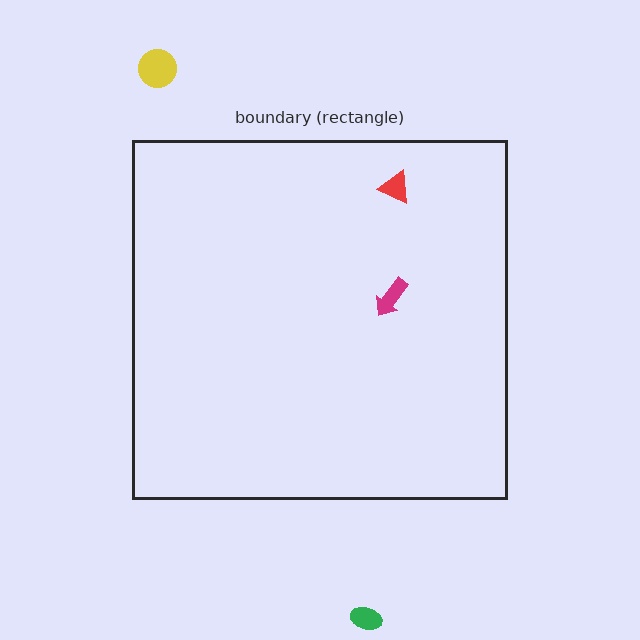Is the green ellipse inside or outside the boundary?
Outside.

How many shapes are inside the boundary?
2 inside, 2 outside.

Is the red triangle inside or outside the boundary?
Inside.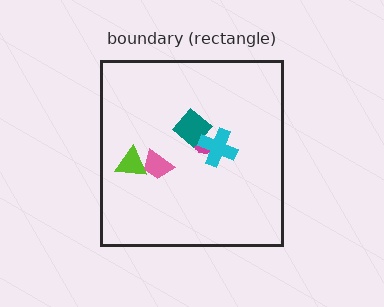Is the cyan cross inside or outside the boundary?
Inside.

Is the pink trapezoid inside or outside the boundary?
Inside.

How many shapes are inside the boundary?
5 inside, 0 outside.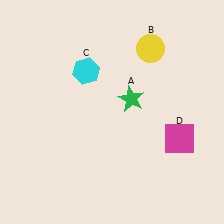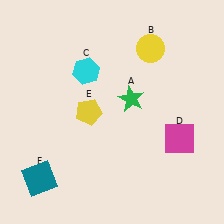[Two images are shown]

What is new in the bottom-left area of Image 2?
A teal square (F) was added in the bottom-left area of Image 2.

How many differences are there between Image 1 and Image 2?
There are 2 differences between the two images.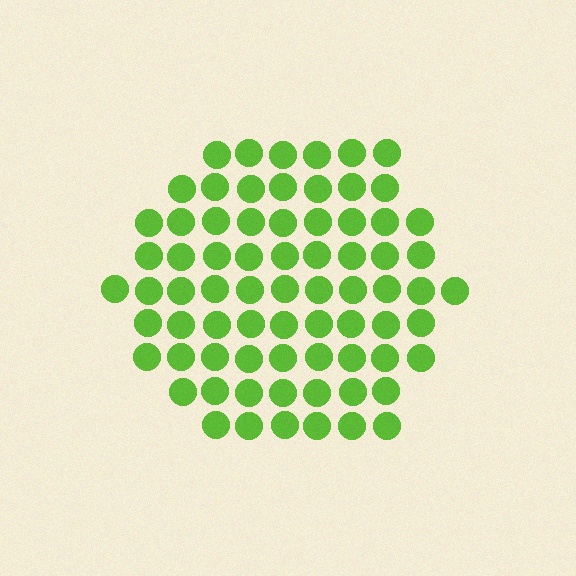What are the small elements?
The small elements are circles.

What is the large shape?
The large shape is a hexagon.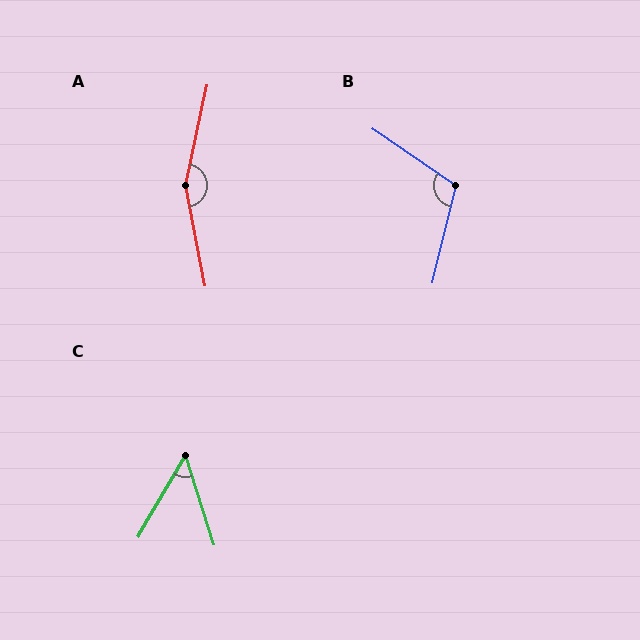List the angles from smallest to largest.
C (48°), B (111°), A (157°).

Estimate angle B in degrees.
Approximately 111 degrees.